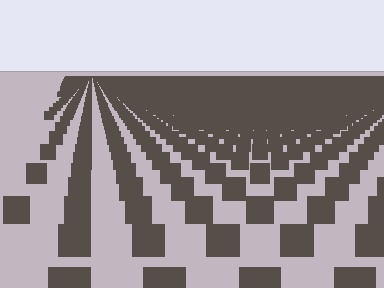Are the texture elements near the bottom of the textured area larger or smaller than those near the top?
Larger. Near the bottom, elements are closer to the viewer and appear at a bigger on-screen size.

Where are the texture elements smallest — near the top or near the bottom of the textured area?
Near the top.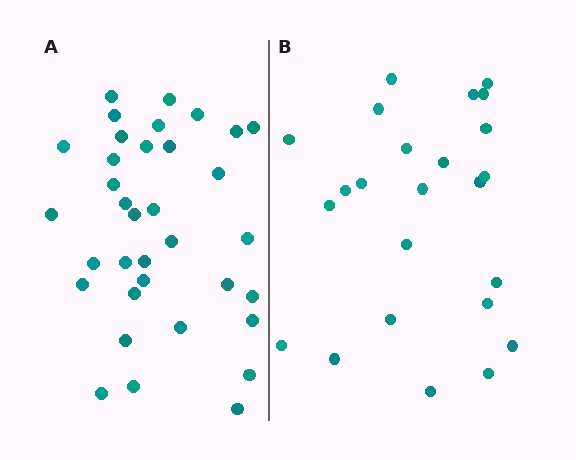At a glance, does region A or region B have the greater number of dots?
Region A (the left region) has more dots.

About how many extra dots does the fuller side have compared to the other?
Region A has roughly 12 or so more dots than region B.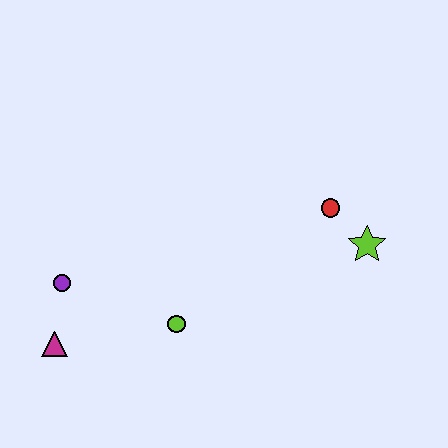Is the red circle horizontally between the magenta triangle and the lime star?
Yes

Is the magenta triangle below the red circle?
Yes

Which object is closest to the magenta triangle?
The purple circle is closest to the magenta triangle.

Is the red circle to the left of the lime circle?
No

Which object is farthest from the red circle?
The magenta triangle is farthest from the red circle.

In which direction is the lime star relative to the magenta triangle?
The lime star is to the right of the magenta triangle.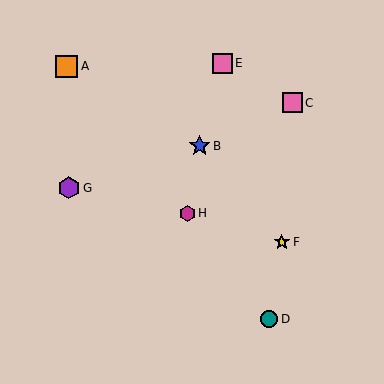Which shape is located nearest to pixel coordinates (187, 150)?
The blue star (labeled B) at (200, 146) is nearest to that location.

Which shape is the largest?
The orange square (labeled A) is the largest.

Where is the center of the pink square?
The center of the pink square is at (222, 63).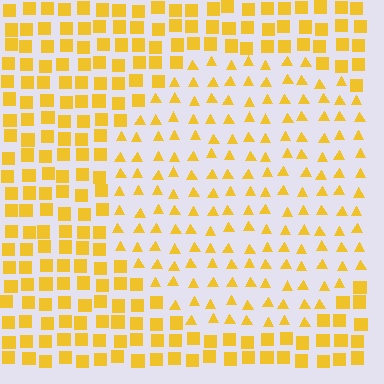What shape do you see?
I see a circle.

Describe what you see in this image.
The image is filled with small yellow elements arranged in a uniform grid. A circle-shaped region contains triangles, while the surrounding area contains squares. The boundary is defined purely by the change in element shape.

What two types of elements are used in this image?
The image uses triangles inside the circle region and squares outside it.